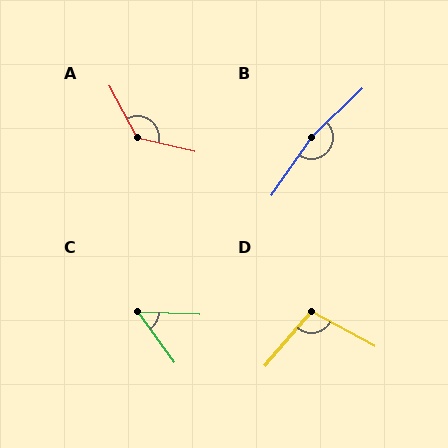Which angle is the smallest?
C, at approximately 53 degrees.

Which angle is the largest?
B, at approximately 168 degrees.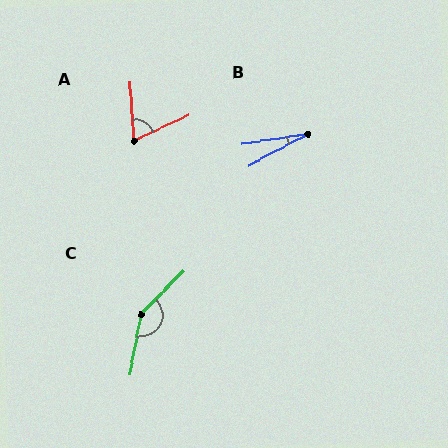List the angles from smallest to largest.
B (20°), A (69°), C (146°).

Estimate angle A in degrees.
Approximately 69 degrees.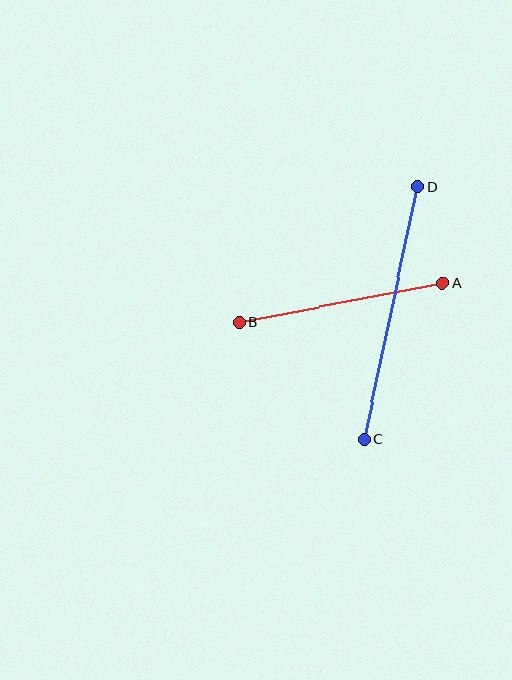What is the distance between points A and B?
The distance is approximately 207 pixels.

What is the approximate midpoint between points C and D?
The midpoint is at approximately (391, 313) pixels.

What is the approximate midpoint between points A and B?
The midpoint is at approximately (341, 303) pixels.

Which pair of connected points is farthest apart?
Points C and D are farthest apart.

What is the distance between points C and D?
The distance is approximately 259 pixels.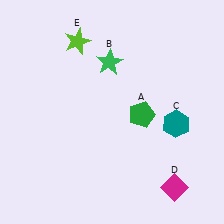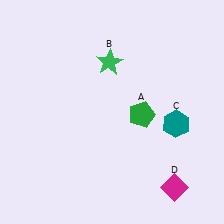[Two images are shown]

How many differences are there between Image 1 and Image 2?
There is 1 difference between the two images.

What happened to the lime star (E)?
The lime star (E) was removed in Image 2. It was in the top-left area of Image 1.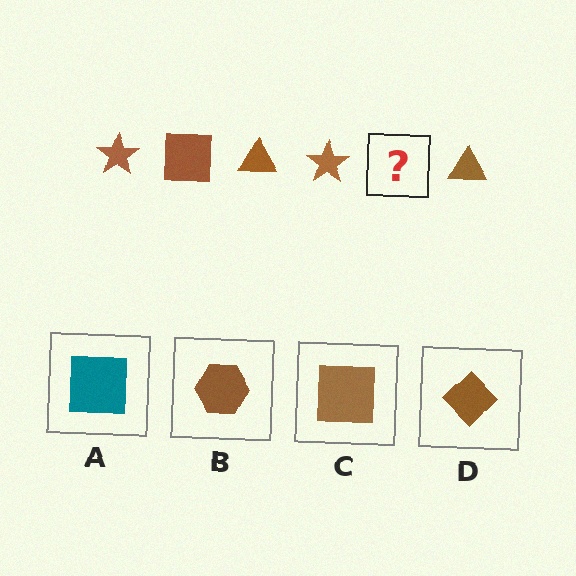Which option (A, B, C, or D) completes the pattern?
C.